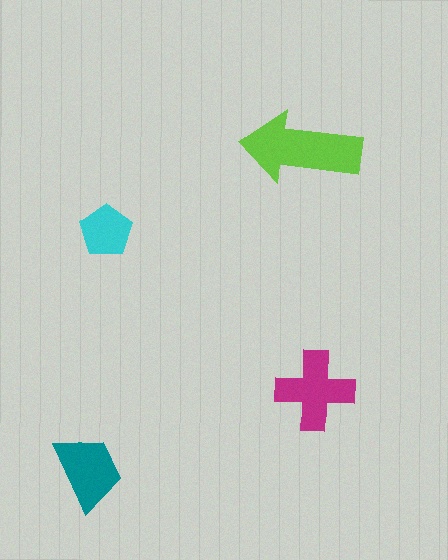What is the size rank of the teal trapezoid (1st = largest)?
3rd.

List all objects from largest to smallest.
The lime arrow, the magenta cross, the teal trapezoid, the cyan pentagon.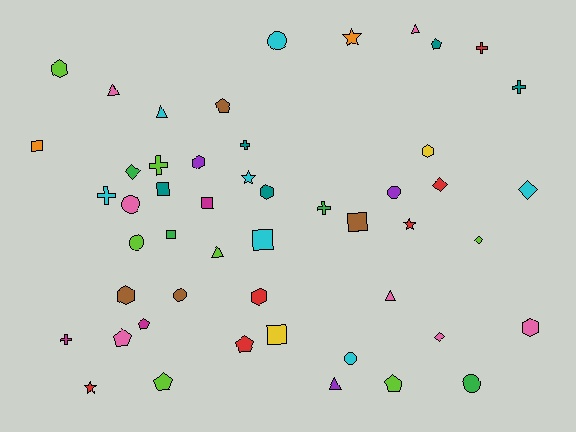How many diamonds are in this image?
There are 5 diamonds.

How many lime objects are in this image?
There are 7 lime objects.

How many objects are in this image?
There are 50 objects.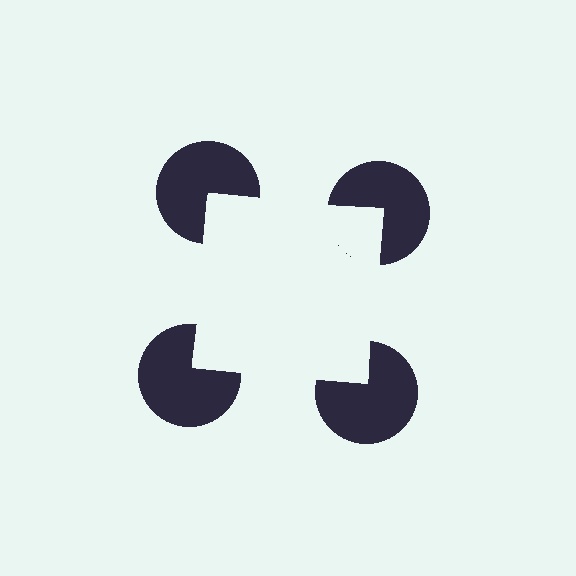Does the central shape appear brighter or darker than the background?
It typically appears slightly brighter than the background, even though no actual brightness change is drawn.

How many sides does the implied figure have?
4 sides.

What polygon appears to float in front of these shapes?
An illusory square — its edges are inferred from the aligned wedge cuts in the pac-man discs, not physically drawn.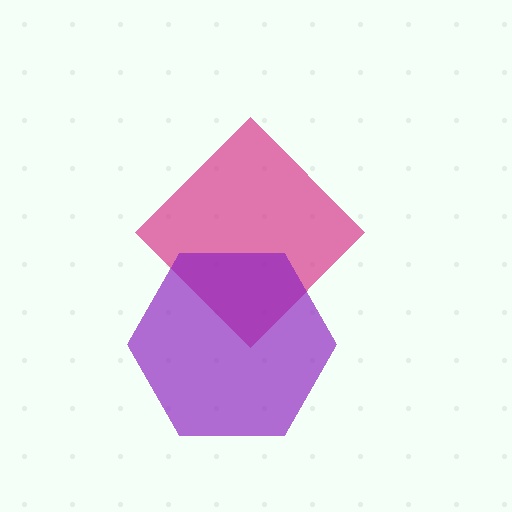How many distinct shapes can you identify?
There are 2 distinct shapes: a magenta diamond, a purple hexagon.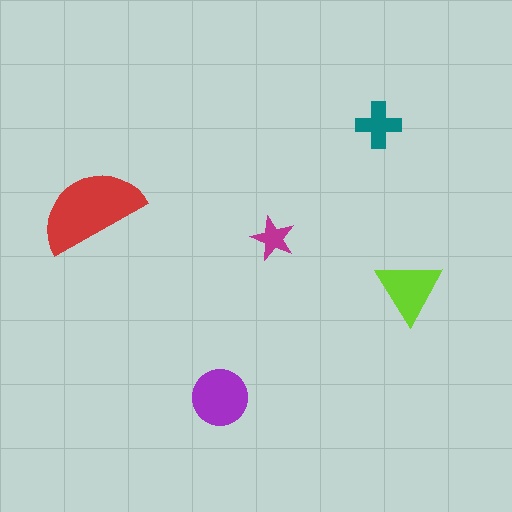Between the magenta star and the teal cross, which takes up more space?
The teal cross.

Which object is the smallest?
The magenta star.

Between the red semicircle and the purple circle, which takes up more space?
The red semicircle.